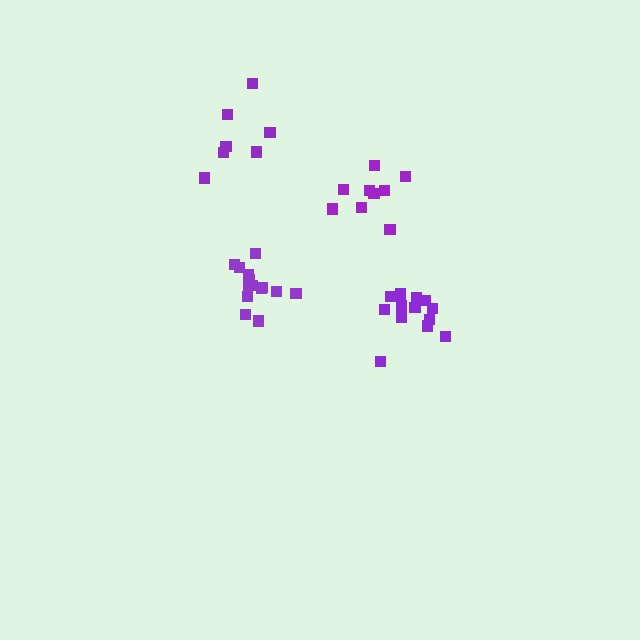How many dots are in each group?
Group 1: 14 dots, Group 2: 13 dots, Group 3: 9 dots, Group 4: 8 dots (44 total).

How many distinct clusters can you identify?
There are 4 distinct clusters.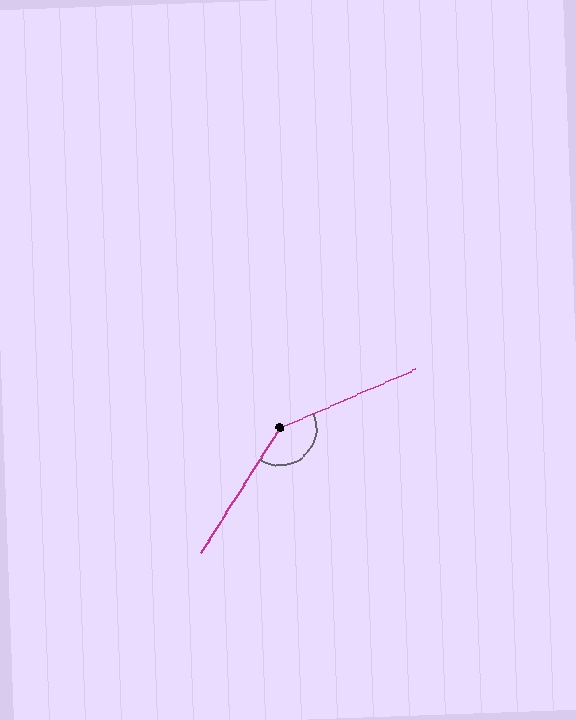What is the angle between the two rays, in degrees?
Approximately 146 degrees.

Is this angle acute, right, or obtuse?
It is obtuse.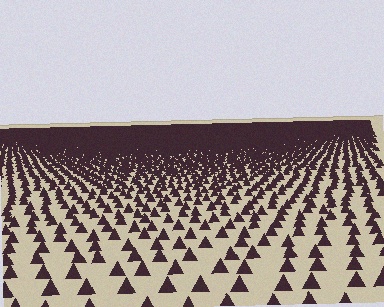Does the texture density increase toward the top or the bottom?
Density increases toward the top.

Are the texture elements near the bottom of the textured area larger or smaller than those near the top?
Larger. Near the bottom, elements are closer to the viewer and appear at a bigger on-screen size.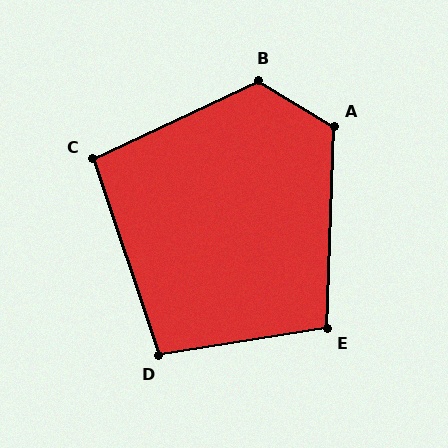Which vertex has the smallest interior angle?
C, at approximately 97 degrees.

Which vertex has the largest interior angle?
B, at approximately 124 degrees.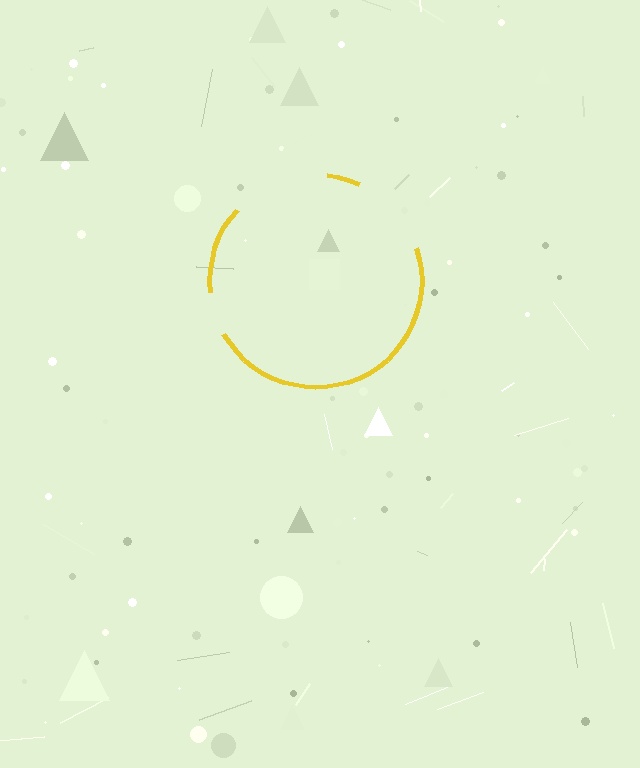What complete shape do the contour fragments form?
The contour fragments form a circle.